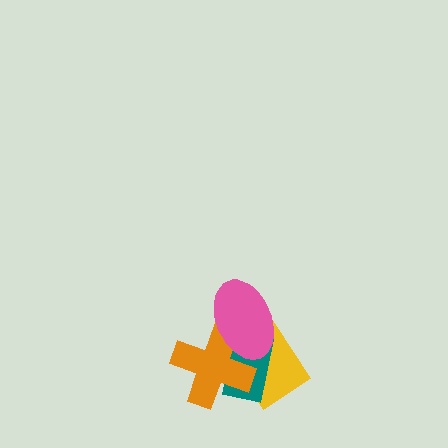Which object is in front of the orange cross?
The pink ellipse is in front of the orange cross.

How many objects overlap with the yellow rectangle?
3 objects overlap with the yellow rectangle.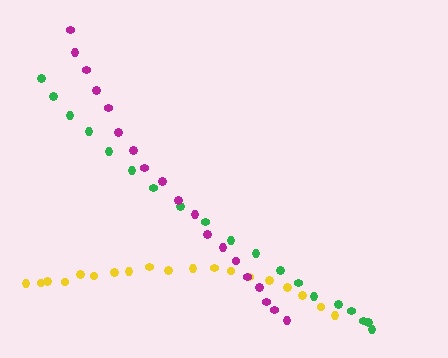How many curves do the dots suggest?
There are 3 distinct paths.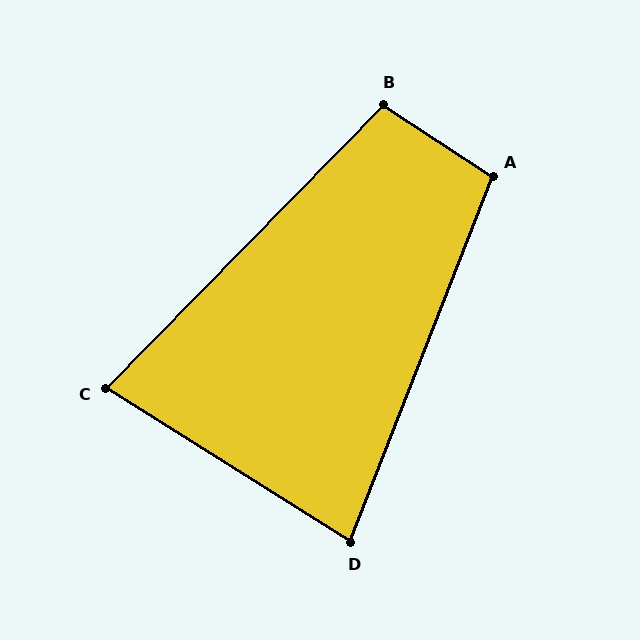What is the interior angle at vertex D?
Approximately 79 degrees (acute).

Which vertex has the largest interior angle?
A, at approximately 102 degrees.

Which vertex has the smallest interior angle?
C, at approximately 78 degrees.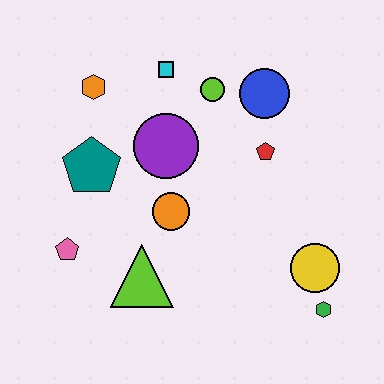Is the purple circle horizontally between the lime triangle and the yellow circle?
Yes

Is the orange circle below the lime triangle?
No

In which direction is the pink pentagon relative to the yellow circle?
The pink pentagon is to the left of the yellow circle.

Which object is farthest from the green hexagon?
The orange hexagon is farthest from the green hexagon.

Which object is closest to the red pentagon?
The blue circle is closest to the red pentagon.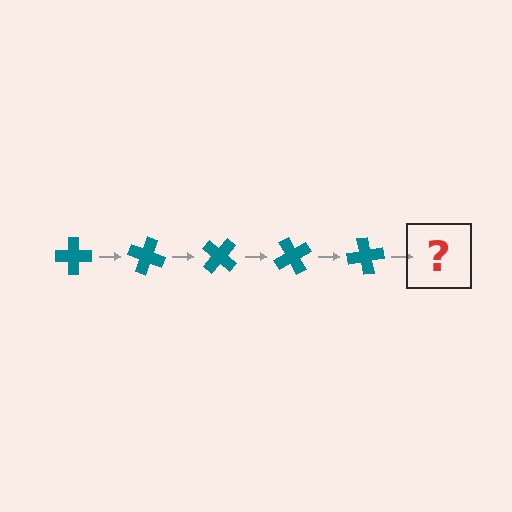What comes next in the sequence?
The next element should be a teal cross rotated 100 degrees.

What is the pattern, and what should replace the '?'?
The pattern is that the cross rotates 20 degrees each step. The '?' should be a teal cross rotated 100 degrees.